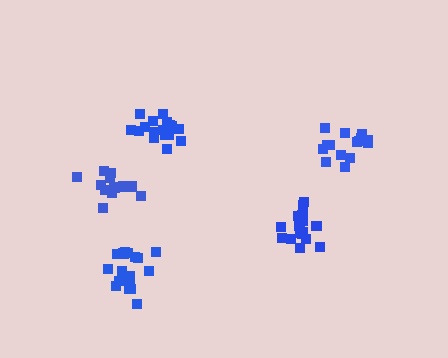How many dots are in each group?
Group 1: 19 dots, Group 2: 16 dots, Group 3: 18 dots, Group 4: 19 dots, Group 5: 13 dots (85 total).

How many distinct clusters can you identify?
There are 5 distinct clusters.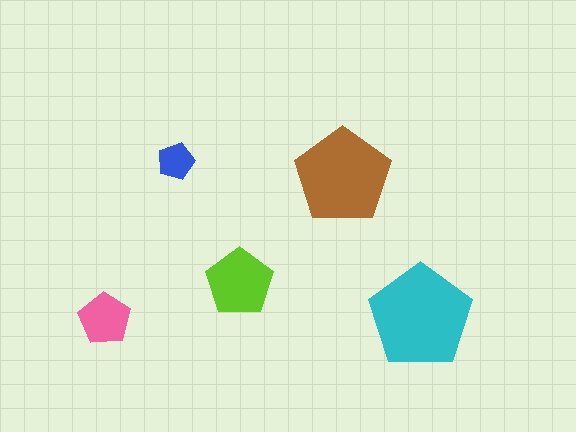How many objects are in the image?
There are 5 objects in the image.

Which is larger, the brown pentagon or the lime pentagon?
The brown one.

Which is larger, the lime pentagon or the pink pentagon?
The lime one.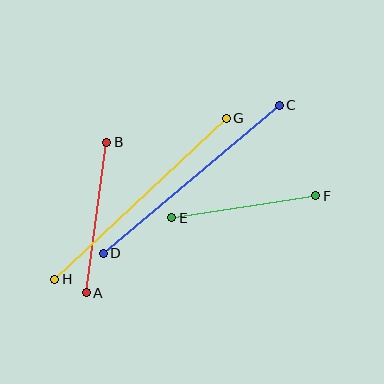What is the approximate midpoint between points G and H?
The midpoint is at approximately (140, 199) pixels.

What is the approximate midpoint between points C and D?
The midpoint is at approximately (191, 179) pixels.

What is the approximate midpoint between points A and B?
The midpoint is at approximately (97, 218) pixels.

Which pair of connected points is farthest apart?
Points G and H are farthest apart.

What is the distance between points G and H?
The distance is approximately 235 pixels.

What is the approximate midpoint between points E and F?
The midpoint is at approximately (244, 207) pixels.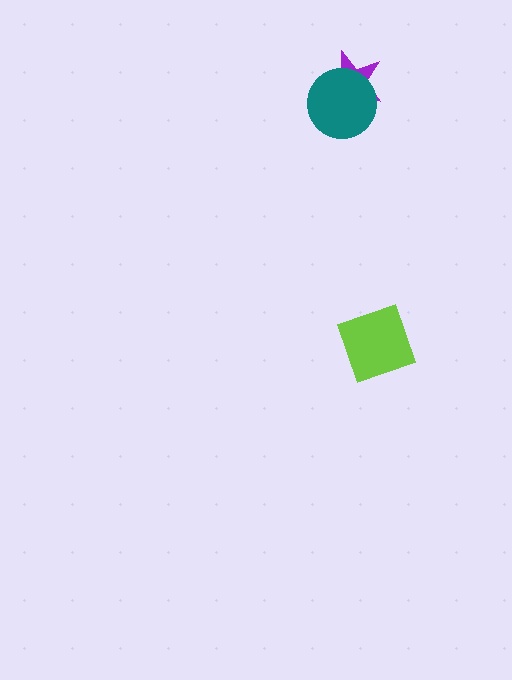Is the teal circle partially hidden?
No, no other shape covers it.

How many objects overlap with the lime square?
0 objects overlap with the lime square.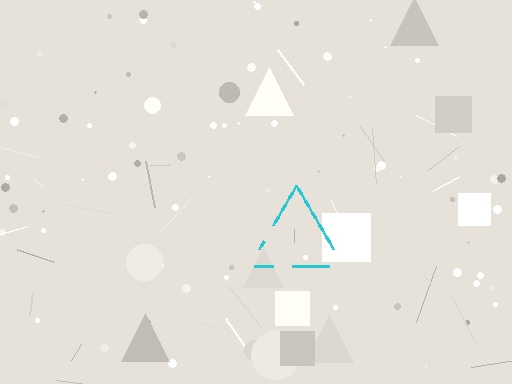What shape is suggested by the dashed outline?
The dashed outline suggests a triangle.